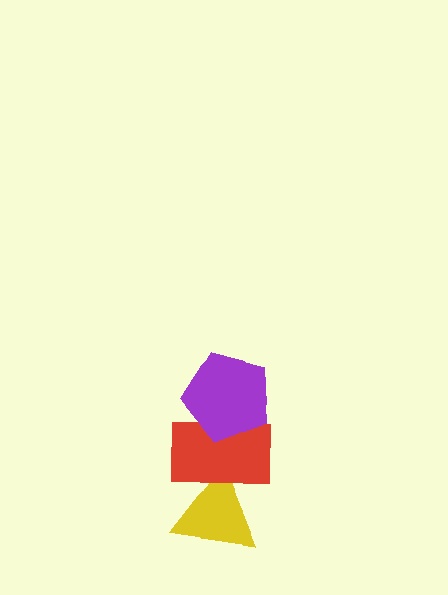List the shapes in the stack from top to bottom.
From top to bottom: the purple pentagon, the red rectangle, the yellow triangle.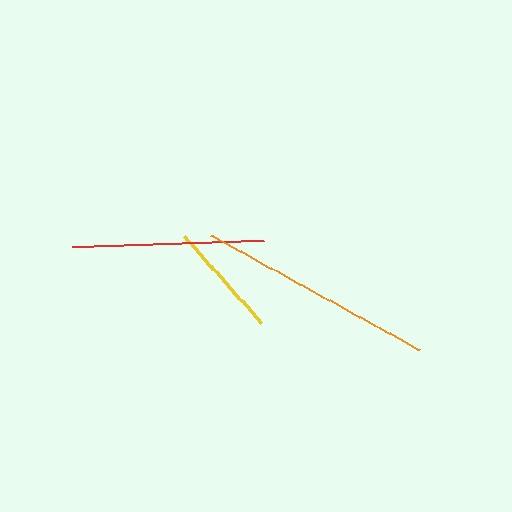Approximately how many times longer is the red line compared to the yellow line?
The red line is approximately 1.7 times the length of the yellow line.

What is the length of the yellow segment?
The yellow segment is approximately 115 pixels long.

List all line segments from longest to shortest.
From longest to shortest: orange, red, yellow.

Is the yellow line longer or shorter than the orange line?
The orange line is longer than the yellow line.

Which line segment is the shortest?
The yellow line is the shortest at approximately 115 pixels.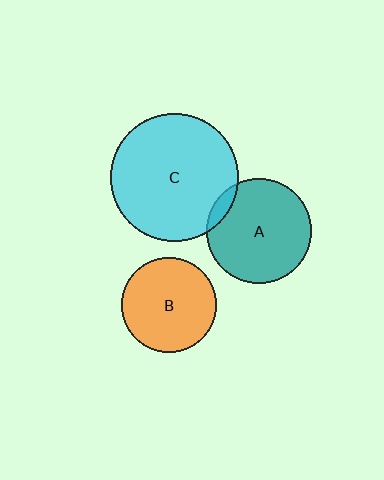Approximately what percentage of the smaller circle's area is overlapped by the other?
Approximately 5%.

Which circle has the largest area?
Circle C (cyan).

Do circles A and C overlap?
Yes.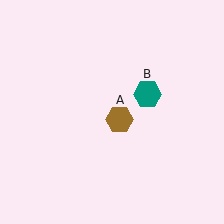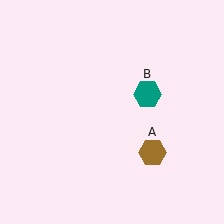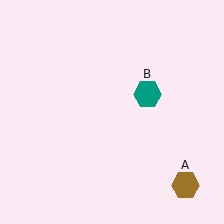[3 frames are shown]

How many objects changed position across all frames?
1 object changed position: brown hexagon (object A).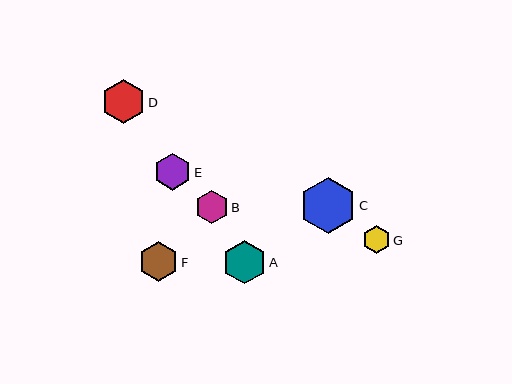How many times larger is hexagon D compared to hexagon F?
Hexagon D is approximately 1.1 times the size of hexagon F.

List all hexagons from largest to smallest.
From largest to smallest: C, D, A, F, E, B, G.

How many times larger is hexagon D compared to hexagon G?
Hexagon D is approximately 1.6 times the size of hexagon G.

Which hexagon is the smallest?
Hexagon G is the smallest with a size of approximately 27 pixels.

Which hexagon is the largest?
Hexagon C is the largest with a size of approximately 56 pixels.